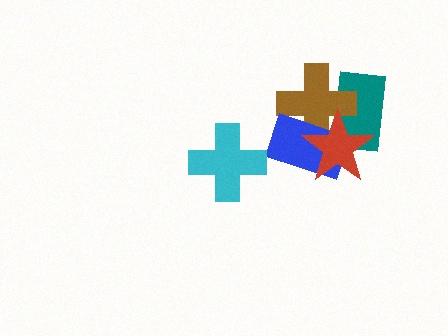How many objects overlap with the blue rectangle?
3 objects overlap with the blue rectangle.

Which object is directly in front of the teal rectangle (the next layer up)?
The brown cross is directly in front of the teal rectangle.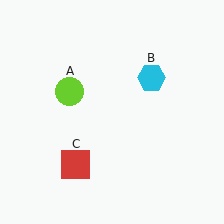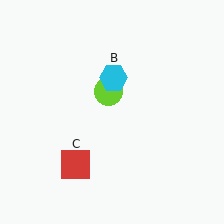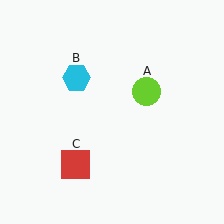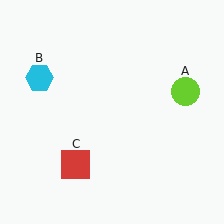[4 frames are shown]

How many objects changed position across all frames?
2 objects changed position: lime circle (object A), cyan hexagon (object B).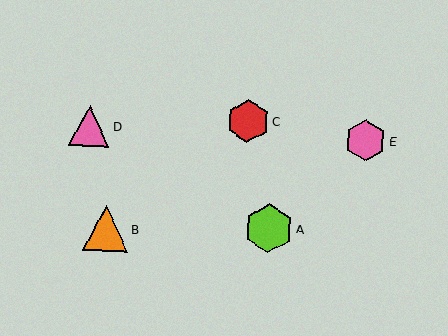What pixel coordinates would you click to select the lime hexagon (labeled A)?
Click at (269, 228) to select the lime hexagon A.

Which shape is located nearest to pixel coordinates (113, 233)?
The orange triangle (labeled B) at (106, 228) is nearest to that location.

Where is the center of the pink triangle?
The center of the pink triangle is at (89, 126).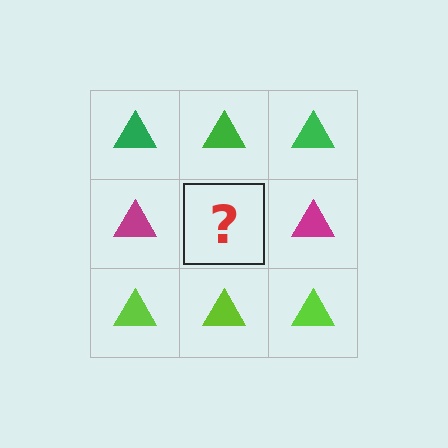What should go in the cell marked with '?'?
The missing cell should contain a magenta triangle.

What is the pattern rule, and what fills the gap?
The rule is that each row has a consistent color. The gap should be filled with a magenta triangle.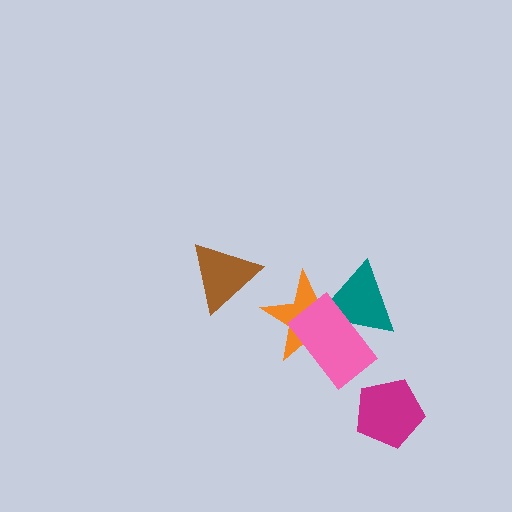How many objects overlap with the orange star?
2 objects overlap with the orange star.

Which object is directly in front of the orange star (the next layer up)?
The teal triangle is directly in front of the orange star.